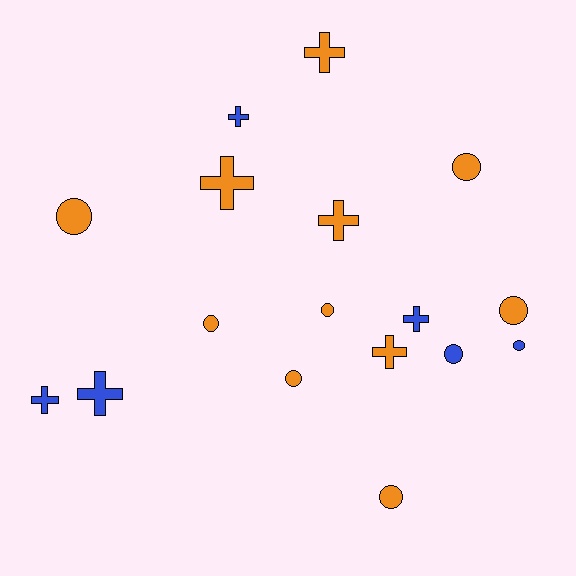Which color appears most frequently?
Orange, with 11 objects.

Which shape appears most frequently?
Circle, with 9 objects.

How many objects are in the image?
There are 17 objects.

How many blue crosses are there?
There are 4 blue crosses.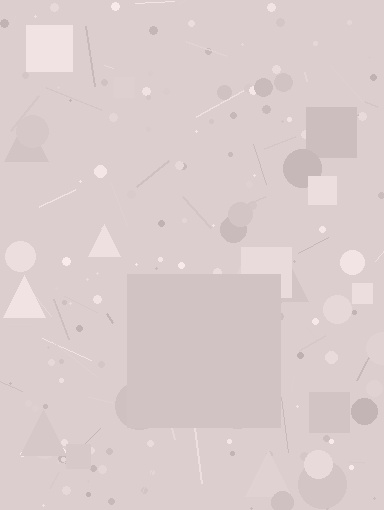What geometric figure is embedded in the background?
A square is embedded in the background.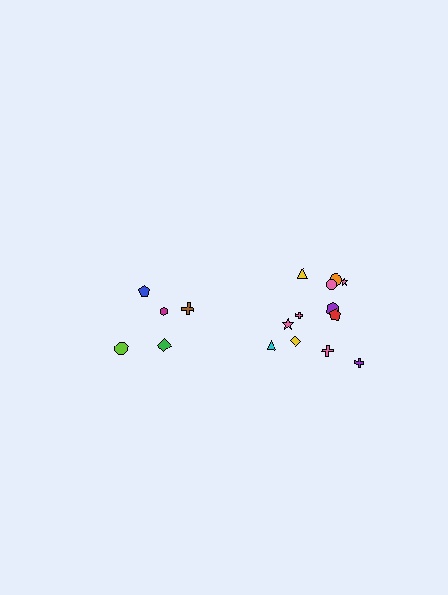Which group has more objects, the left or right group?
The right group.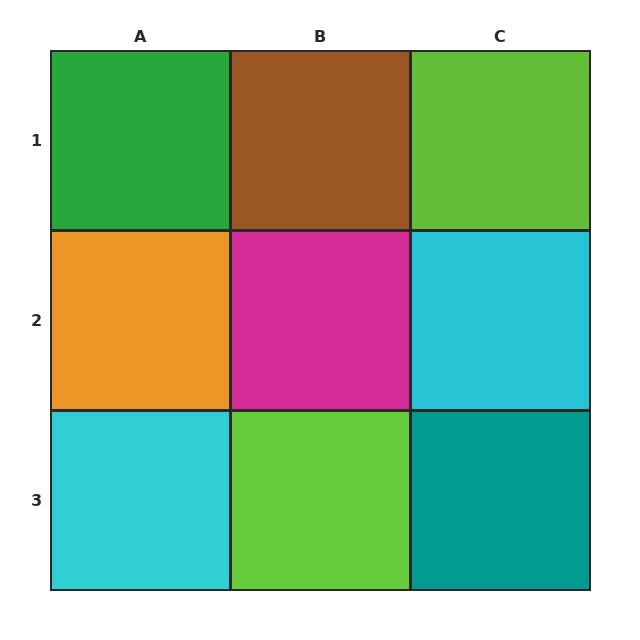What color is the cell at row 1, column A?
Green.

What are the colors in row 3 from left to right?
Cyan, lime, teal.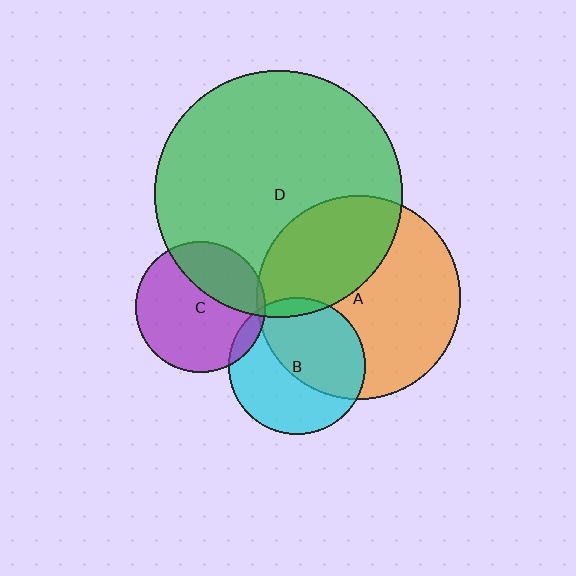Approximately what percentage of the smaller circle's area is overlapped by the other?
Approximately 10%.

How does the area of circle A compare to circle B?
Approximately 2.2 times.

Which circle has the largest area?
Circle D (green).